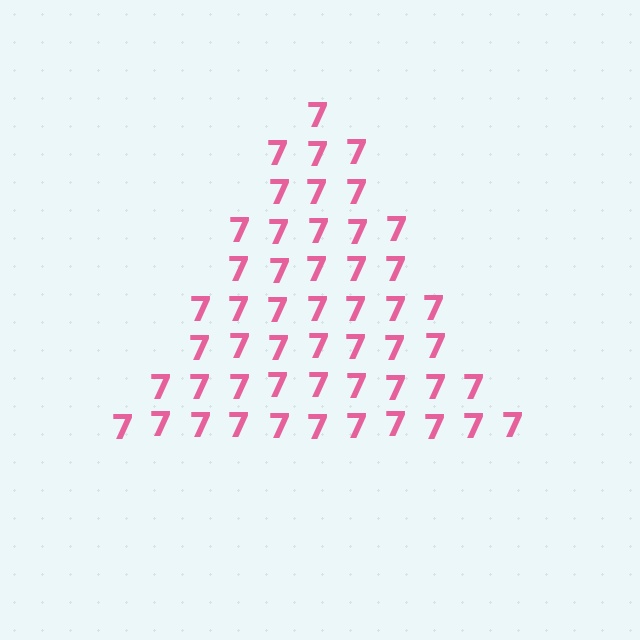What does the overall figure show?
The overall figure shows a triangle.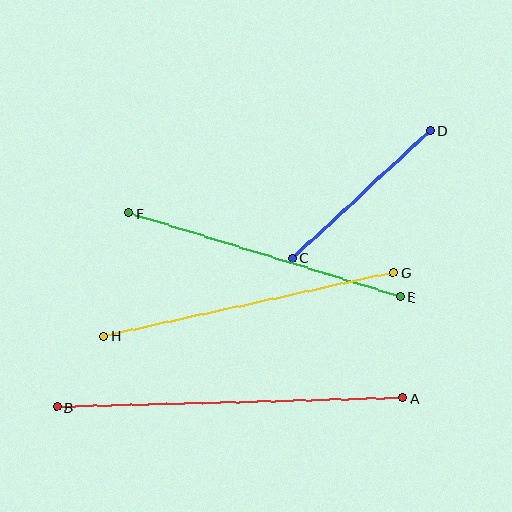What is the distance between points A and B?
The distance is approximately 346 pixels.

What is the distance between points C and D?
The distance is approximately 188 pixels.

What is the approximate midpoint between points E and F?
The midpoint is at approximately (264, 255) pixels.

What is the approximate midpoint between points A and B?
The midpoint is at approximately (230, 403) pixels.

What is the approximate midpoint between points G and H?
The midpoint is at approximately (248, 304) pixels.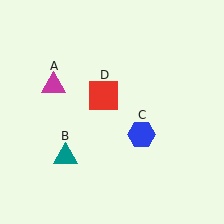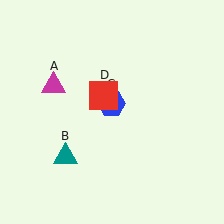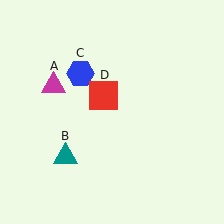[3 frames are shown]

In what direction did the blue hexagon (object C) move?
The blue hexagon (object C) moved up and to the left.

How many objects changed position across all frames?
1 object changed position: blue hexagon (object C).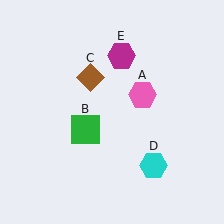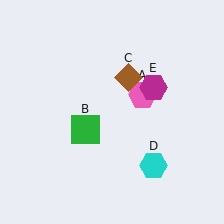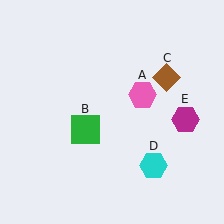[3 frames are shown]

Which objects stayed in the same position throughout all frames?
Pink hexagon (object A) and green square (object B) and cyan hexagon (object D) remained stationary.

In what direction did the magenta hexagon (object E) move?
The magenta hexagon (object E) moved down and to the right.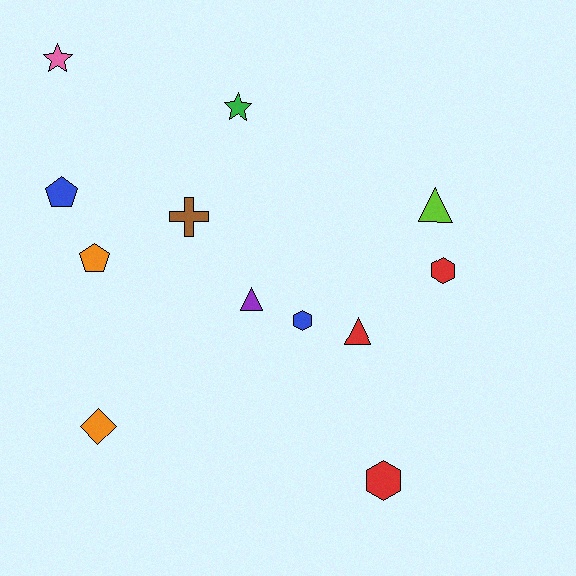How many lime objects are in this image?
There is 1 lime object.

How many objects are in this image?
There are 12 objects.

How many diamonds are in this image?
There is 1 diamond.